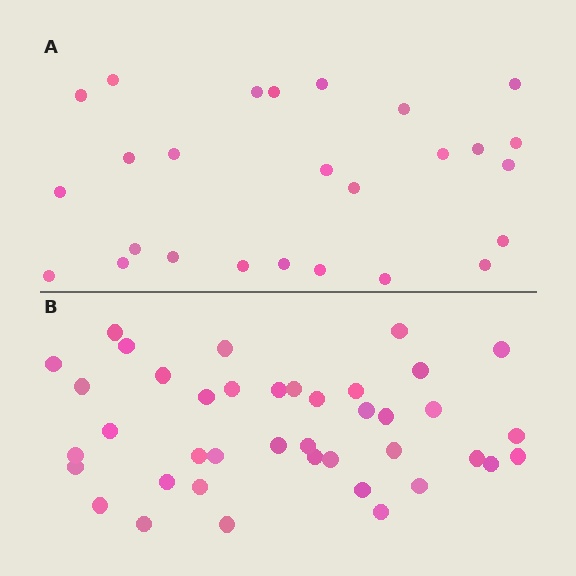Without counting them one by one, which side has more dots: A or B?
Region B (the bottom region) has more dots.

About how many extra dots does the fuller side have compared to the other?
Region B has approximately 15 more dots than region A.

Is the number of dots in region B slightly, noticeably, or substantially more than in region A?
Region B has substantially more. The ratio is roughly 1.5 to 1.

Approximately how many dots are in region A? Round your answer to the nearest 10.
About 30 dots. (The exact count is 26, which rounds to 30.)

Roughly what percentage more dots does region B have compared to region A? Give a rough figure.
About 55% more.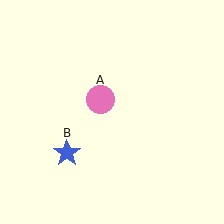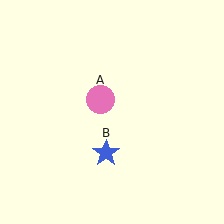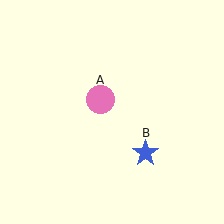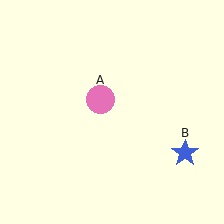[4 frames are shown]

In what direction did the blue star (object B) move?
The blue star (object B) moved right.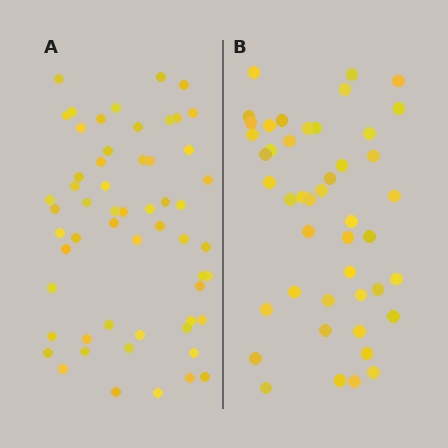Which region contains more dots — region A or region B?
Region A (the left region) has more dots.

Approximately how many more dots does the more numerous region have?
Region A has roughly 12 or so more dots than region B.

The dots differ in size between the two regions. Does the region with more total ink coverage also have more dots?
No. Region B has more total ink coverage because its dots are larger, but region A actually contains more individual dots. Total area can be misleading — the number of items is what matters here.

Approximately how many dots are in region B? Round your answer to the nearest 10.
About 40 dots. (The exact count is 45, which rounds to 40.)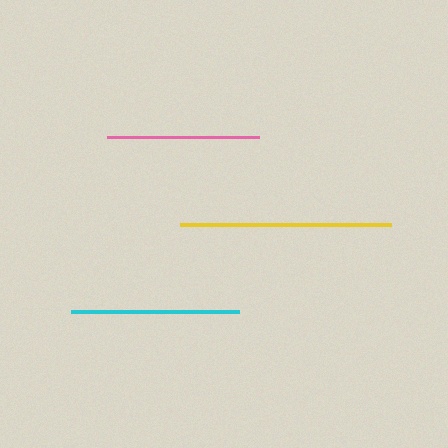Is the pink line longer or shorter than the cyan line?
The cyan line is longer than the pink line.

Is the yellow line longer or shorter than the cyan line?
The yellow line is longer than the cyan line.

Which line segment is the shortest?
The pink line is the shortest at approximately 152 pixels.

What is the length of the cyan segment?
The cyan segment is approximately 167 pixels long.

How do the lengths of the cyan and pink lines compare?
The cyan and pink lines are approximately the same length.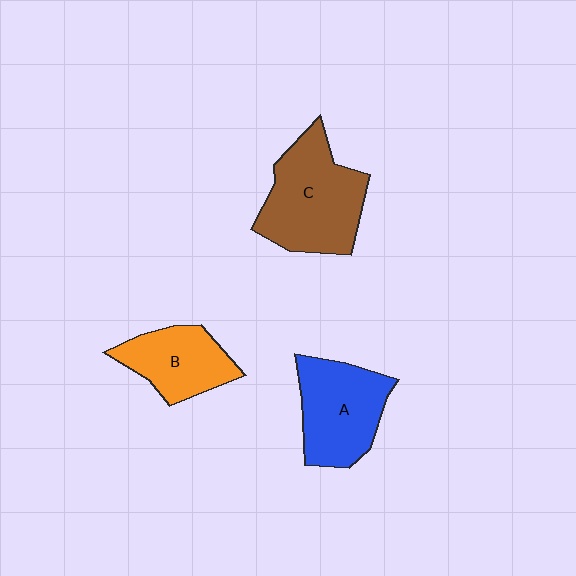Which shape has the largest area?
Shape C (brown).